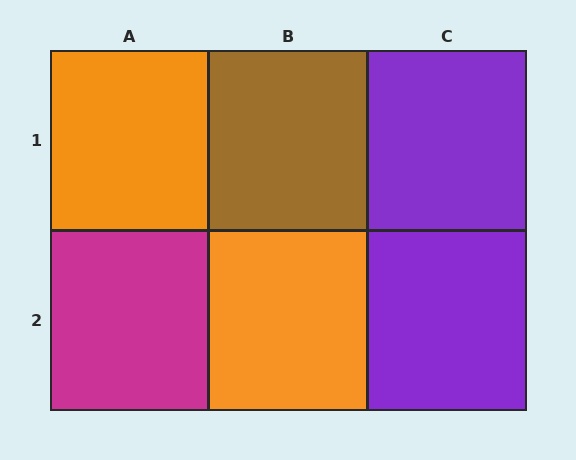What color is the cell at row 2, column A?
Magenta.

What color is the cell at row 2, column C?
Purple.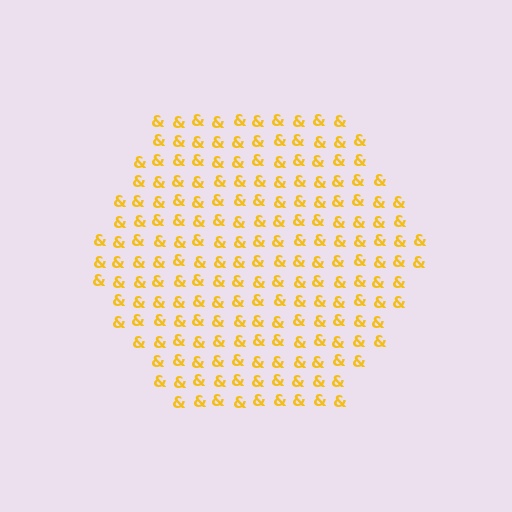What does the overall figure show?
The overall figure shows a hexagon.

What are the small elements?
The small elements are ampersands.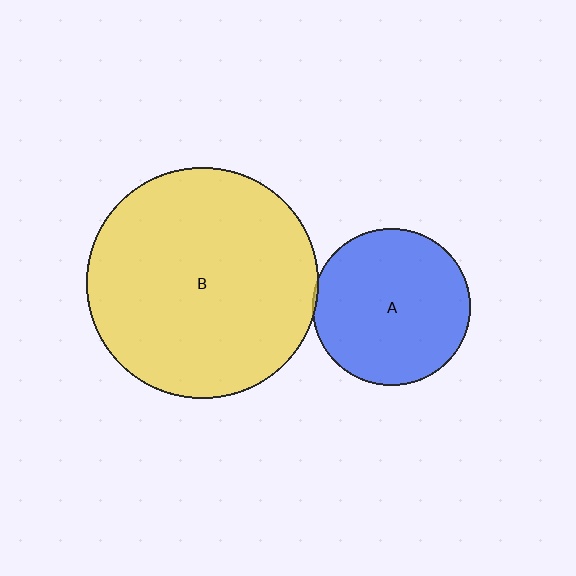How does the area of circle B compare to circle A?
Approximately 2.2 times.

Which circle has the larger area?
Circle B (yellow).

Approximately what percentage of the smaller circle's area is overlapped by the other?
Approximately 5%.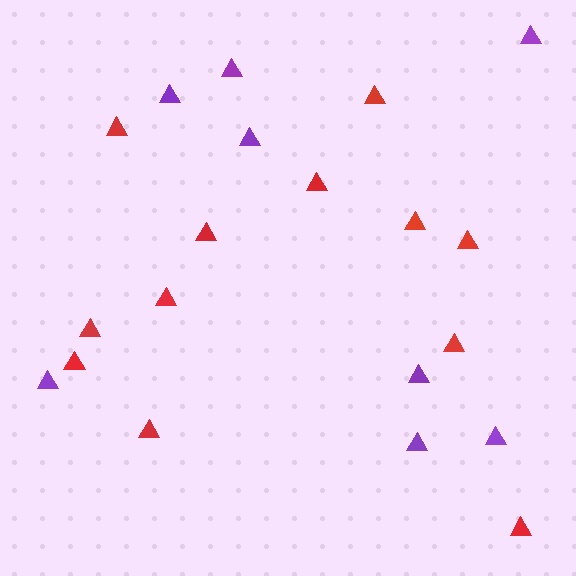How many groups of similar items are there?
There are 2 groups: one group of purple triangles (8) and one group of red triangles (12).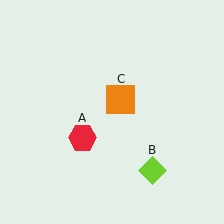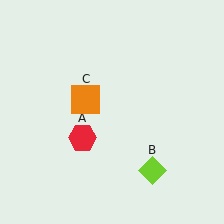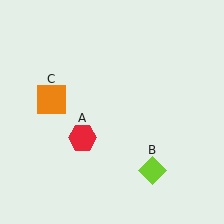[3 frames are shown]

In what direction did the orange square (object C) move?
The orange square (object C) moved left.